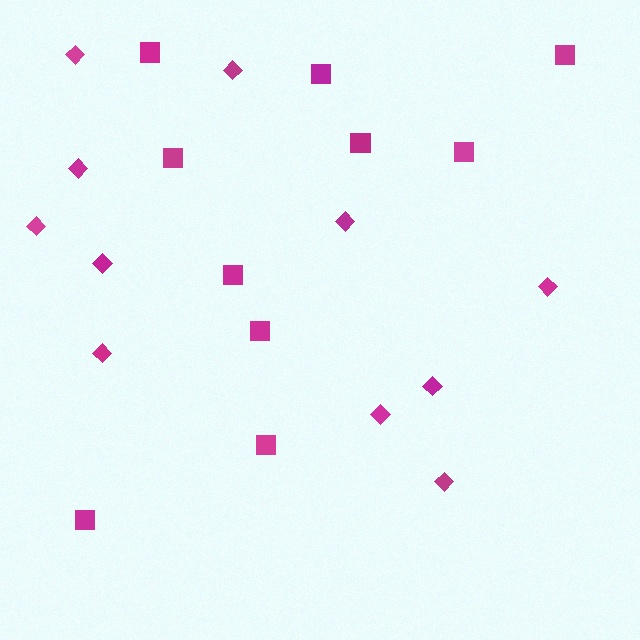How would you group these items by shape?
There are 2 groups: one group of squares (10) and one group of diamonds (11).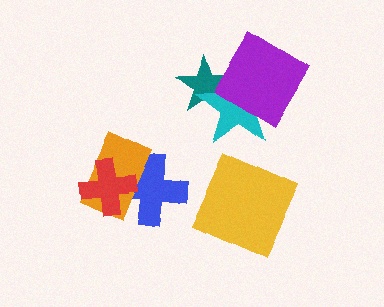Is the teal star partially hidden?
Yes, it is partially covered by another shape.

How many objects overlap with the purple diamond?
2 objects overlap with the purple diamond.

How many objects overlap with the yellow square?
0 objects overlap with the yellow square.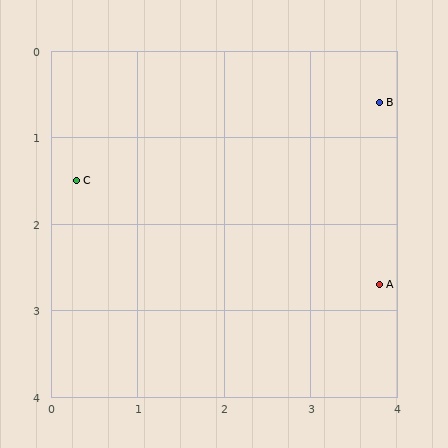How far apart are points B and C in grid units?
Points B and C are about 3.6 grid units apart.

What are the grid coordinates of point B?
Point B is at approximately (3.8, 0.6).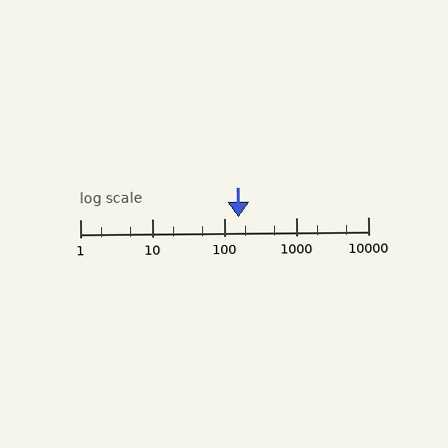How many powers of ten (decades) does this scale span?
The scale spans 4 decades, from 1 to 10000.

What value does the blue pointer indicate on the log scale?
The pointer indicates approximately 160.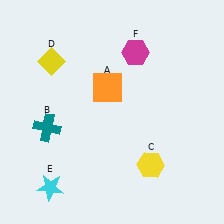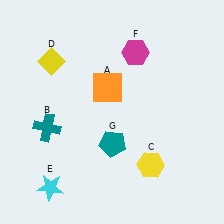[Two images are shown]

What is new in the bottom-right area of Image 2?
A teal pentagon (G) was added in the bottom-right area of Image 2.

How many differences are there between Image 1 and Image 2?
There is 1 difference between the two images.